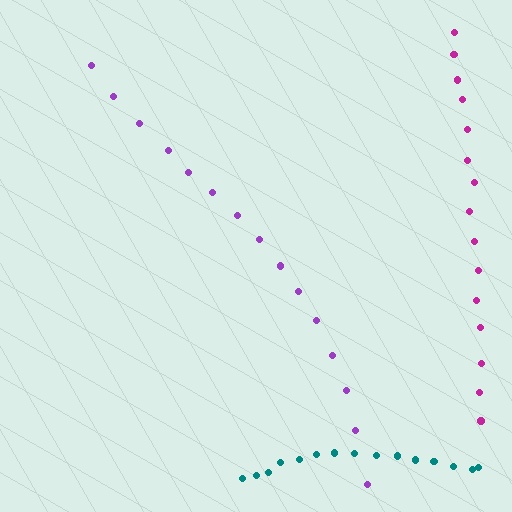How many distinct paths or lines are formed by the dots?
There are 3 distinct paths.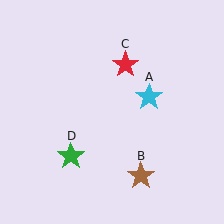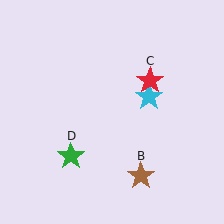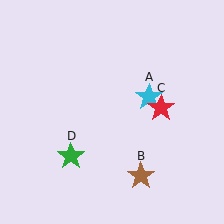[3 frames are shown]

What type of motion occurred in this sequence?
The red star (object C) rotated clockwise around the center of the scene.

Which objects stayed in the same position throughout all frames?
Cyan star (object A) and brown star (object B) and green star (object D) remained stationary.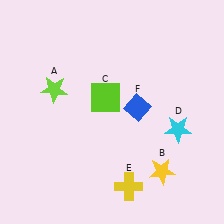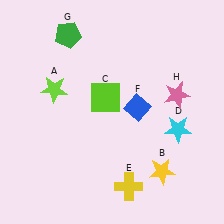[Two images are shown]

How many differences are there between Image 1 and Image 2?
There are 2 differences between the two images.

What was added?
A green pentagon (G), a pink star (H) were added in Image 2.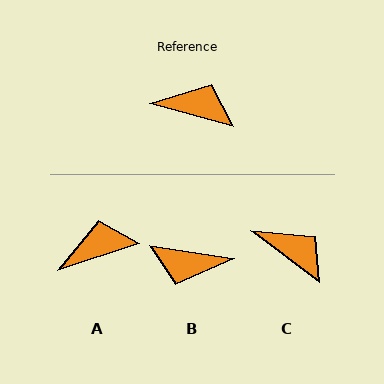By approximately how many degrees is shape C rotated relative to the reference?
Approximately 22 degrees clockwise.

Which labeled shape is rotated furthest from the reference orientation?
B, about 174 degrees away.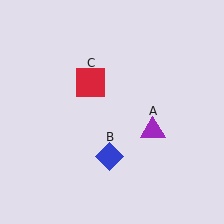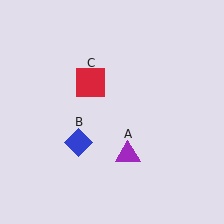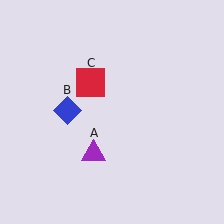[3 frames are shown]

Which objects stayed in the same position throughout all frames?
Red square (object C) remained stationary.